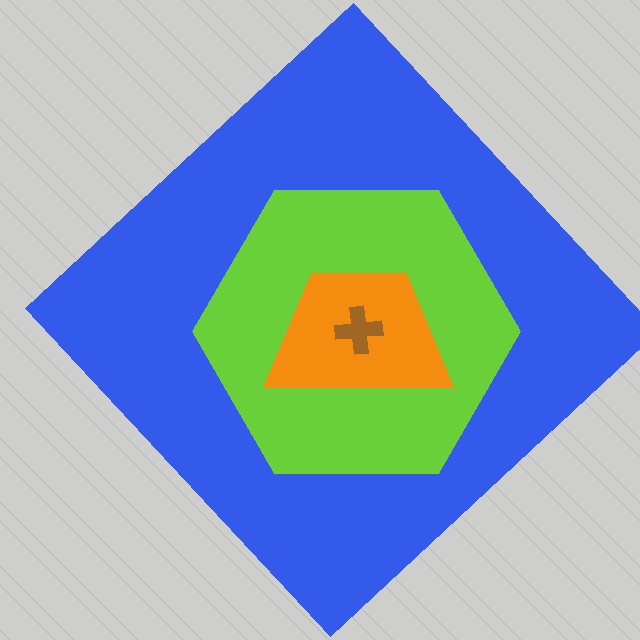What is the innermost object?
The brown cross.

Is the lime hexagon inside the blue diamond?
Yes.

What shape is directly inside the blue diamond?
The lime hexagon.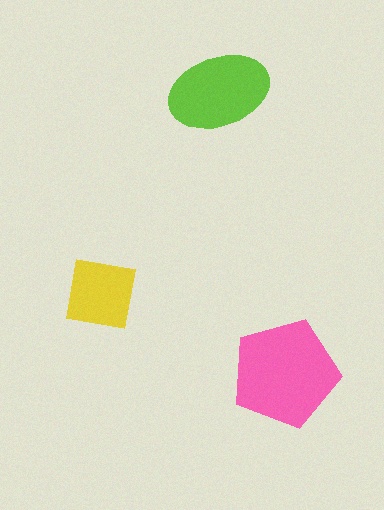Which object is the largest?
The pink pentagon.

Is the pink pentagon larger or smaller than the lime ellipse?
Larger.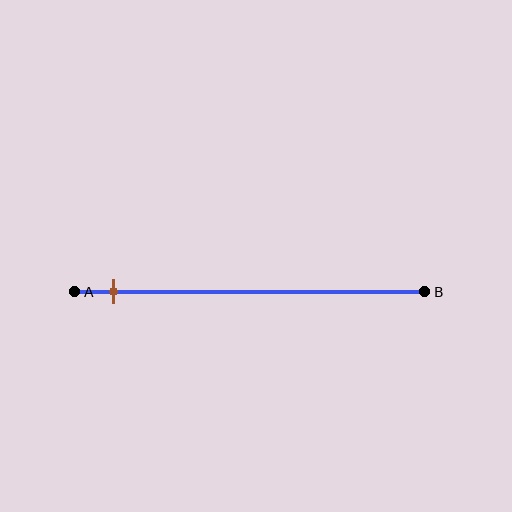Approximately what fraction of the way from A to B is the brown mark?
The brown mark is approximately 10% of the way from A to B.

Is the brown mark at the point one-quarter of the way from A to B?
No, the mark is at about 10% from A, not at the 25% one-quarter point.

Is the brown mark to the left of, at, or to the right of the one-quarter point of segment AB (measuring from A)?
The brown mark is to the left of the one-quarter point of segment AB.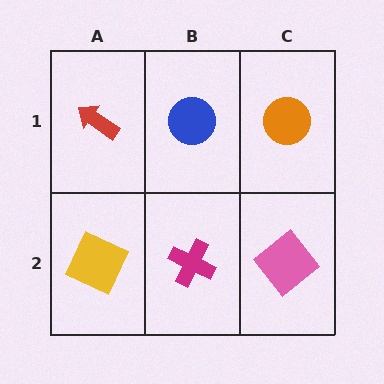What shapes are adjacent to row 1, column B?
A magenta cross (row 2, column B), a red arrow (row 1, column A), an orange circle (row 1, column C).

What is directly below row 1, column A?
A yellow square.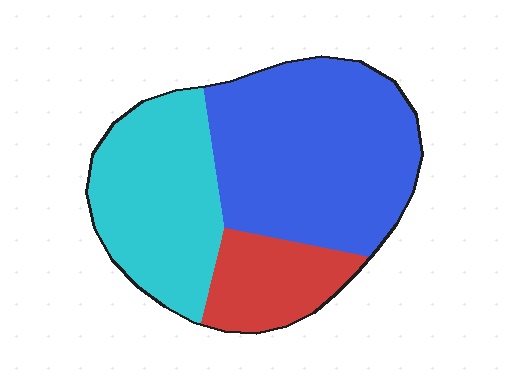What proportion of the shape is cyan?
Cyan covers about 35% of the shape.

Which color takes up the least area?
Red, at roughly 15%.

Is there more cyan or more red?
Cyan.